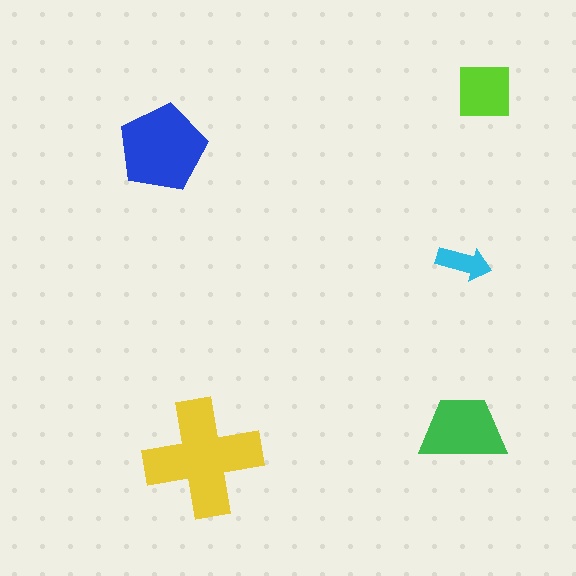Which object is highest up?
The lime square is topmost.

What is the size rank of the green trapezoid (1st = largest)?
3rd.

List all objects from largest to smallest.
The yellow cross, the blue pentagon, the green trapezoid, the lime square, the cyan arrow.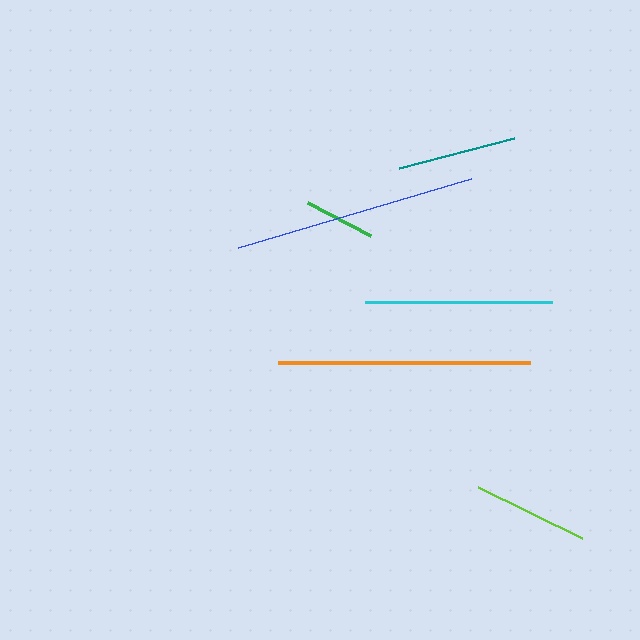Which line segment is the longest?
The orange line is the longest at approximately 251 pixels.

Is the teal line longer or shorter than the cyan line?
The cyan line is longer than the teal line.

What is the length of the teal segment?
The teal segment is approximately 118 pixels long.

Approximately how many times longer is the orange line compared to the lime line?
The orange line is approximately 2.2 times the length of the lime line.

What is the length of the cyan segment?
The cyan segment is approximately 188 pixels long.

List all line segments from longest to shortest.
From longest to shortest: orange, blue, cyan, teal, lime, green.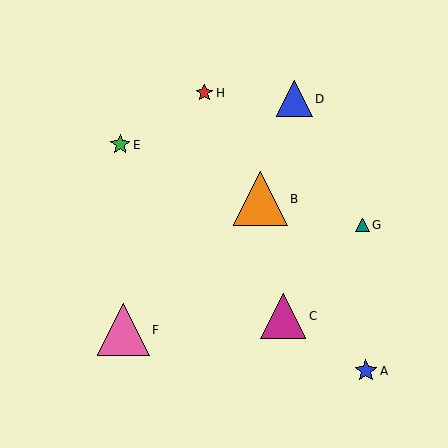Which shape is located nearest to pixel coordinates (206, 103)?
The red star (labeled H) at (204, 93) is nearest to that location.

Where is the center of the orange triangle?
The center of the orange triangle is at (260, 199).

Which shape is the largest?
The orange triangle (labeled B) is the largest.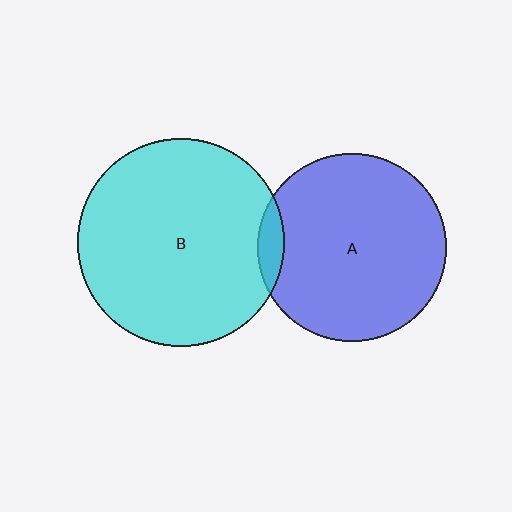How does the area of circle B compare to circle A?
Approximately 1.2 times.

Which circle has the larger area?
Circle B (cyan).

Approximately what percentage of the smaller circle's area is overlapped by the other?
Approximately 5%.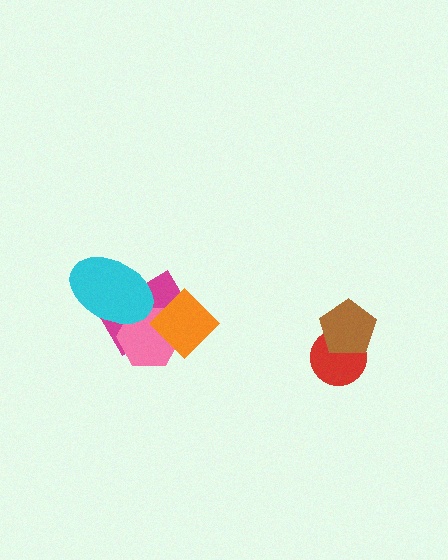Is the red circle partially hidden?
Yes, it is partially covered by another shape.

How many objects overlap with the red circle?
1 object overlaps with the red circle.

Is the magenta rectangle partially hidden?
Yes, it is partially covered by another shape.